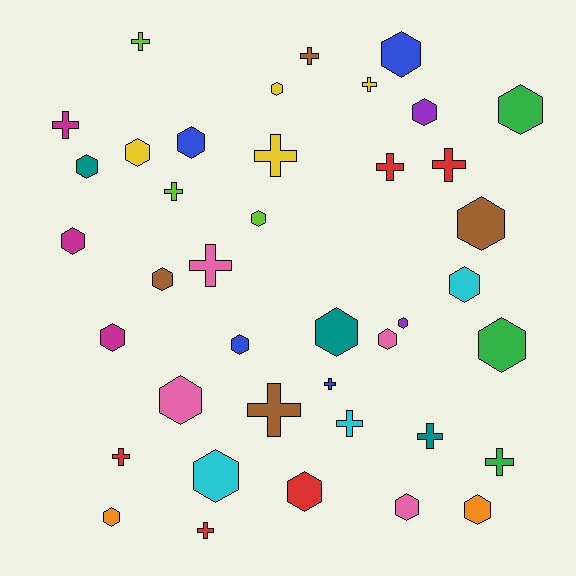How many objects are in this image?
There are 40 objects.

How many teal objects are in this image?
There are 3 teal objects.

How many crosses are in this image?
There are 16 crosses.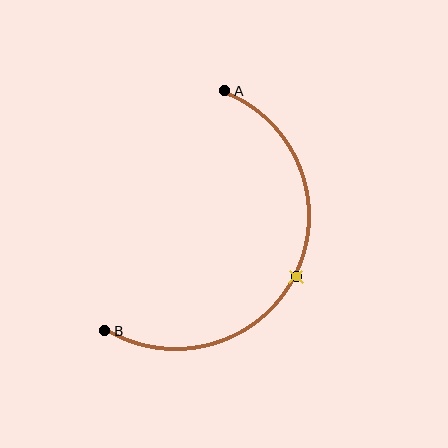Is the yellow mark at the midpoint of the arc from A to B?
Yes. The yellow mark lies on the arc at equal arc-length from both A and B — it is the arc midpoint.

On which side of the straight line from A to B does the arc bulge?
The arc bulges to the right of the straight line connecting A and B.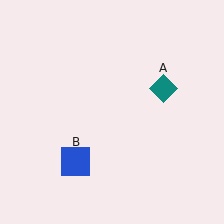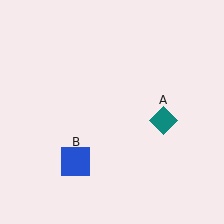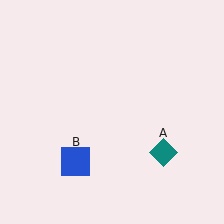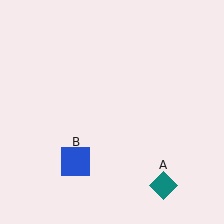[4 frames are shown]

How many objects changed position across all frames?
1 object changed position: teal diamond (object A).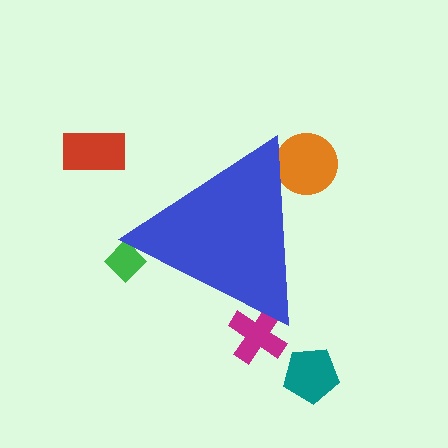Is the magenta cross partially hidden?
Yes, the magenta cross is partially hidden behind the blue triangle.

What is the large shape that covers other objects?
A blue triangle.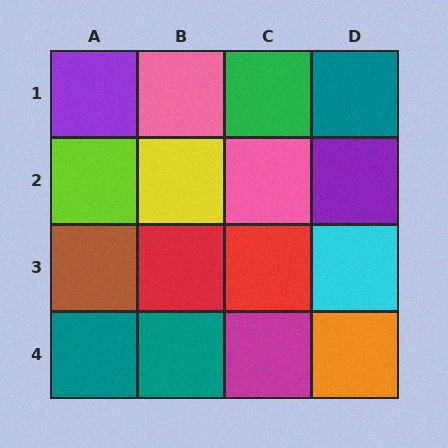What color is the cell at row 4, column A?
Teal.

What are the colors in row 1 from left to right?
Purple, pink, green, teal.